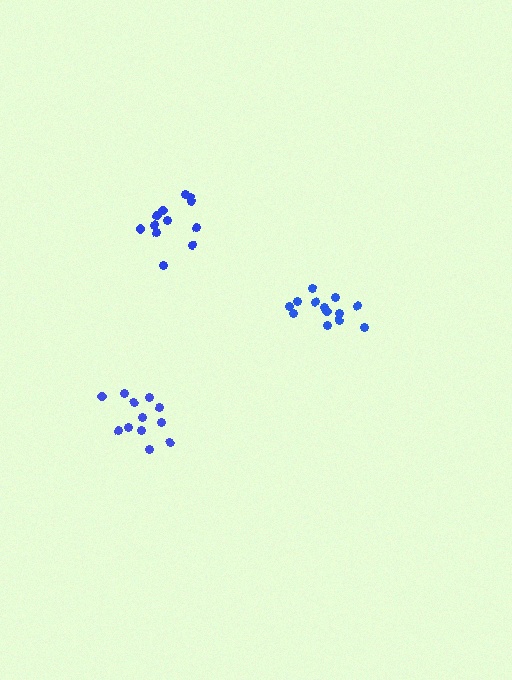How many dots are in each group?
Group 1: 13 dots, Group 2: 12 dots, Group 3: 12 dots (37 total).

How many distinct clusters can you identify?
There are 3 distinct clusters.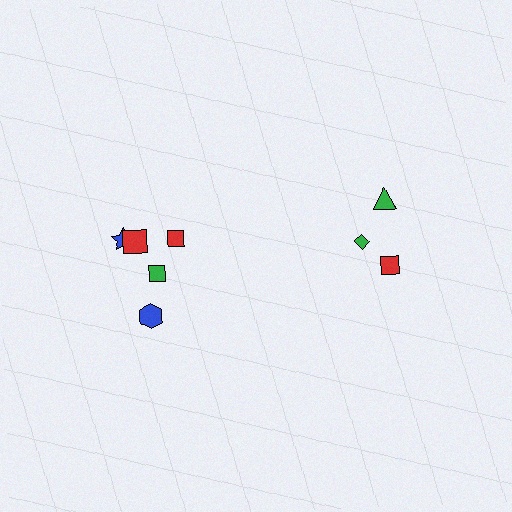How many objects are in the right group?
There are 3 objects.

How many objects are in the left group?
There are 5 objects.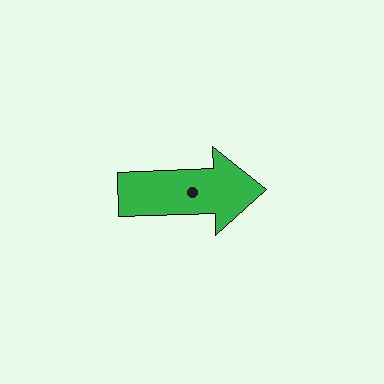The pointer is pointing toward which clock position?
Roughly 3 o'clock.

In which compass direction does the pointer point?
East.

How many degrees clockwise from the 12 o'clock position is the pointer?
Approximately 88 degrees.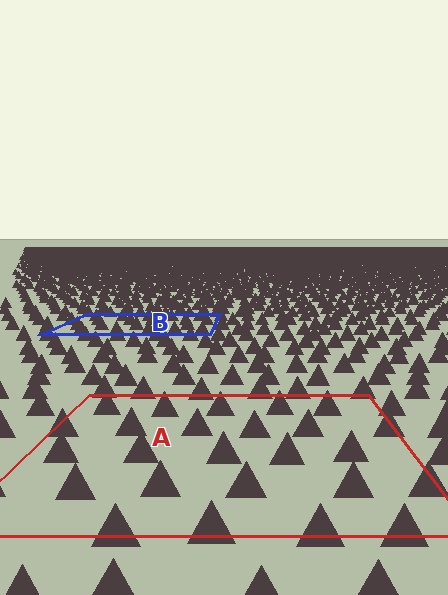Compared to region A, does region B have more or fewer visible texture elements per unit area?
Region B has more texture elements per unit area — they are packed more densely because it is farther away.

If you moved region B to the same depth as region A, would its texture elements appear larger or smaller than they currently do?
They would appear larger. At a closer depth, the same texture elements are projected at a bigger on-screen size.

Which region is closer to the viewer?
Region A is closer. The texture elements there are larger and more spread out.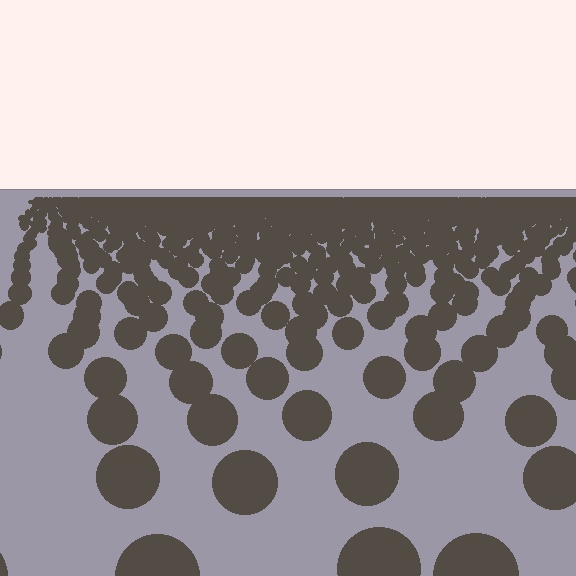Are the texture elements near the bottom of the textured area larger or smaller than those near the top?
Larger. Near the bottom, elements are closer to the viewer and appear at a bigger on-screen size.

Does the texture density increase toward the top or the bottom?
Density increases toward the top.